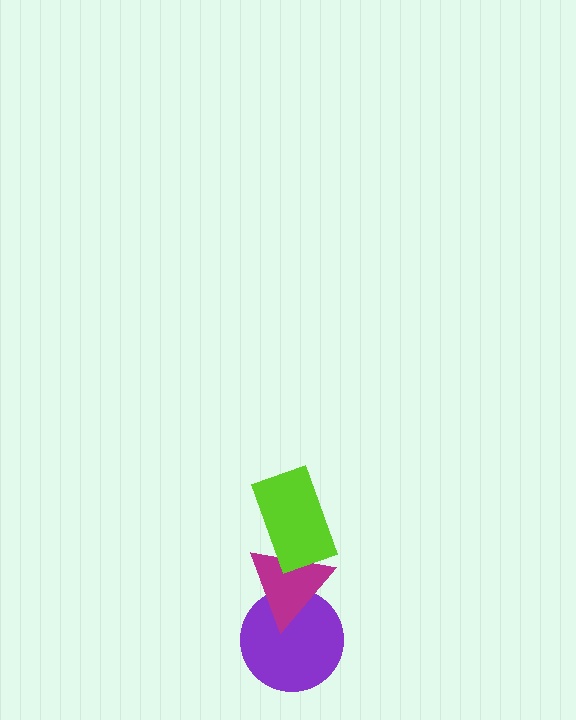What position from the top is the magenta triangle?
The magenta triangle is 2nd from the top.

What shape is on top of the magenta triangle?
The lime rectangle is on top of the magenta triangle.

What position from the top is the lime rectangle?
The lime rectangle is 1st from the top.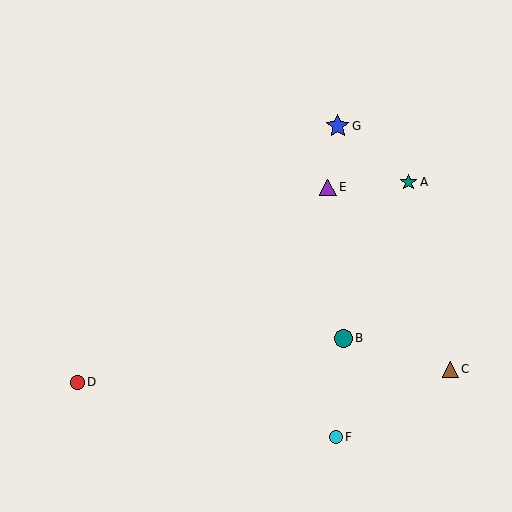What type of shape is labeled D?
Shape D is a red circle.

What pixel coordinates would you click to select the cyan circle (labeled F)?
Click at (336, 437) to select the cyan circle F.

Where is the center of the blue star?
The center of the blue star is at (338, 126).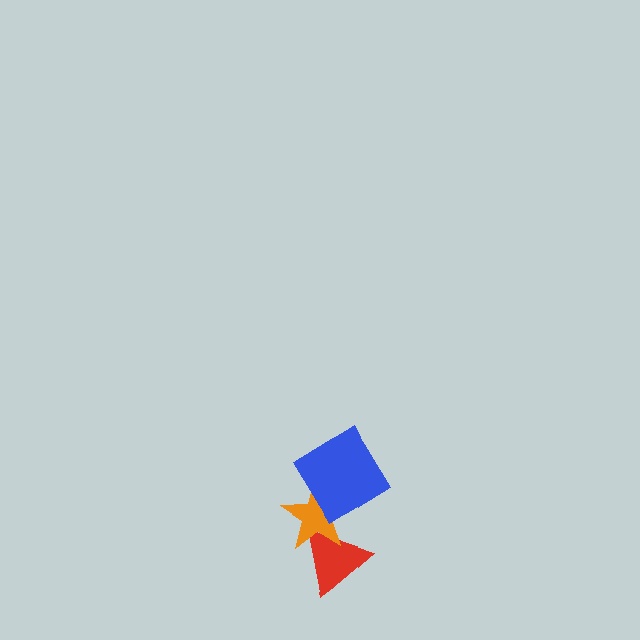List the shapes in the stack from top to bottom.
From top to bottom: the blue diamond, the orange star, the red triangle.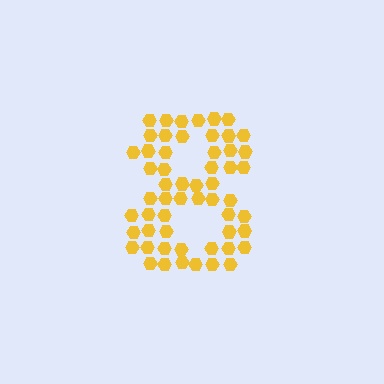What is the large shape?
The large shape is the digit 8.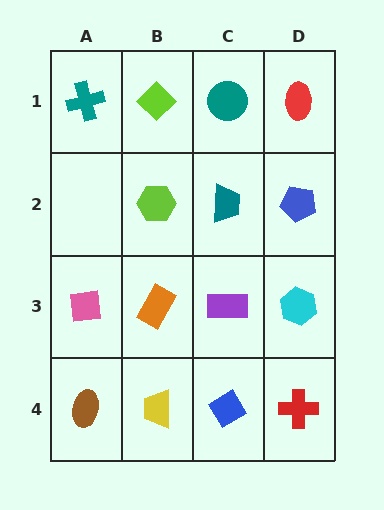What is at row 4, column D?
A red cross.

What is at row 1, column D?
A red ellipse.